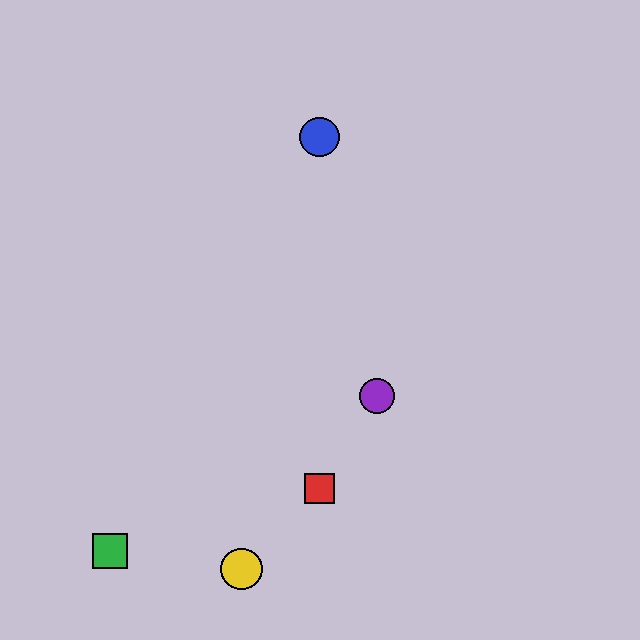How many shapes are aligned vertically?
2 shapes (the red square, the blue circle) are aligned vertically.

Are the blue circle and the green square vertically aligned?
No, the blue circle is at x≈320 and the green square is at x≈110.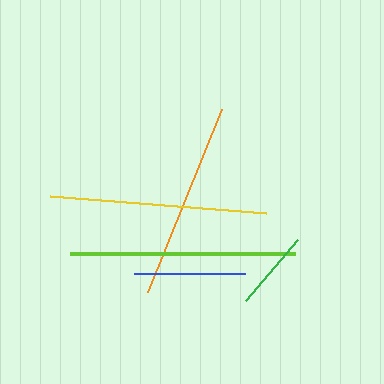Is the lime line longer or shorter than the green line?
The lime line is longer than the green line.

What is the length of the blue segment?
The blue segment is approximately 111 pixels long.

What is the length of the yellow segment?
The yellow segment is approximately 216 pixels long.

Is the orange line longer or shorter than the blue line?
The orange line is longer than the blue line.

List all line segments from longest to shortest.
From longest to shortest: lime, yellow, orange, blue, green.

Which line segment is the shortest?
The green line is the shortest at approximately 81 pixels.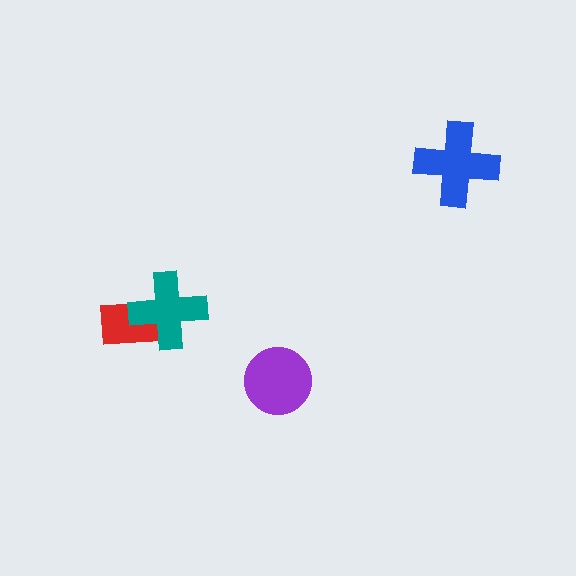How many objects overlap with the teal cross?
1 object overlaps with the teal cross.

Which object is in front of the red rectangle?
The teal cross is in front of the red rectangle.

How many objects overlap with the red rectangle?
1 object overlaps with the red rectangle.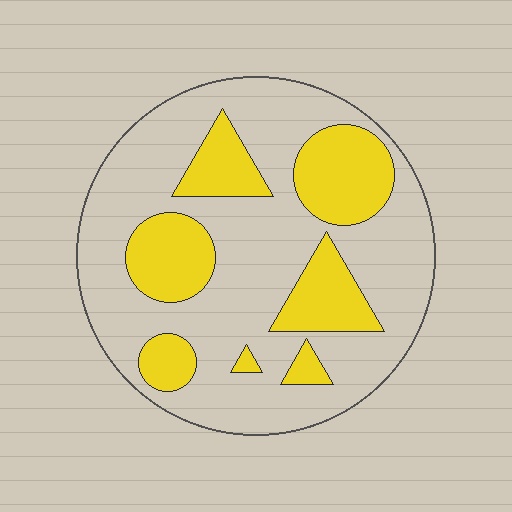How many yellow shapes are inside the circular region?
7.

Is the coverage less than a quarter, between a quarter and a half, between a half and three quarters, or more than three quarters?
Between a quarter and a half.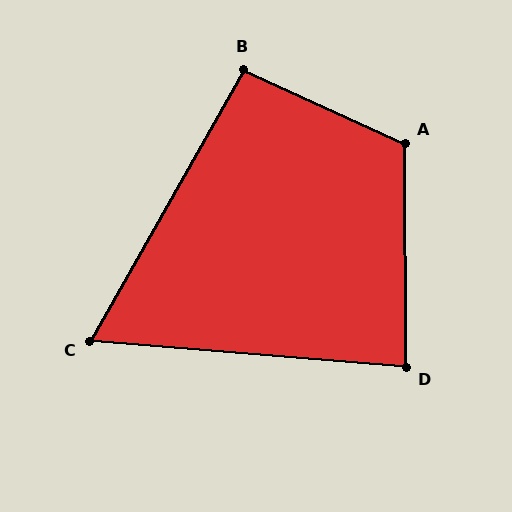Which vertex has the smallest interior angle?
C, at approximately 65 degrees.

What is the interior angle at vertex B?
Approximately 95 degrees (approximately right).